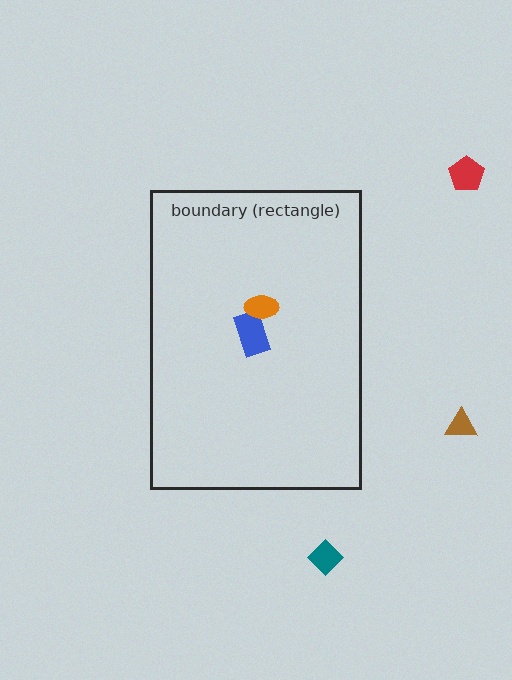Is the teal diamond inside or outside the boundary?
Outside.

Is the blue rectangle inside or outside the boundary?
Inside.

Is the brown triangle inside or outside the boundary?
Outside.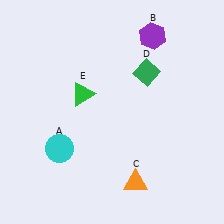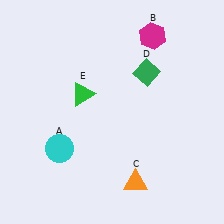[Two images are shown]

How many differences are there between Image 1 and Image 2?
There is 1 difference between the two images.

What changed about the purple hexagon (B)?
In Image 1, B is purple. In Image 2, it changed to magenta.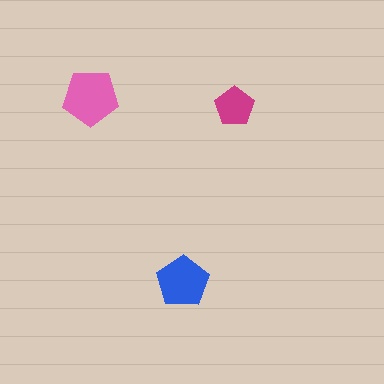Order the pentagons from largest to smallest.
the pink one, the blue one, the magenta one.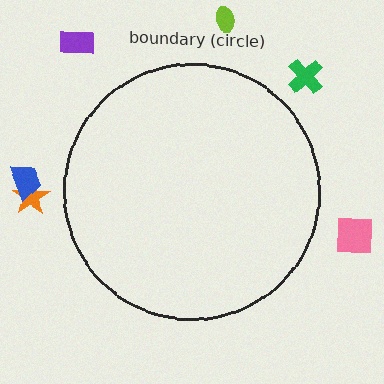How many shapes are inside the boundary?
0 inside, 6 outside.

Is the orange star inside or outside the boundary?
Outside.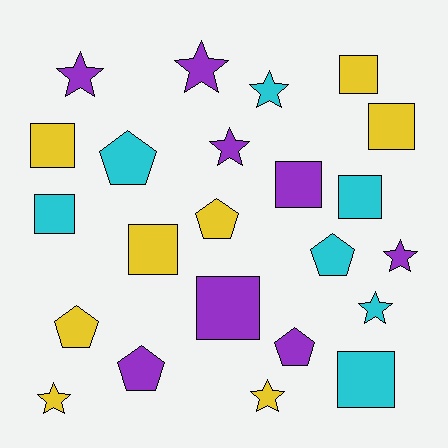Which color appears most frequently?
Purple, with 8 objects.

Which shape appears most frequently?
Square, with 9 objects.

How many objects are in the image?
There are 23 objects.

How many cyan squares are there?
There are 3 cyan squares.